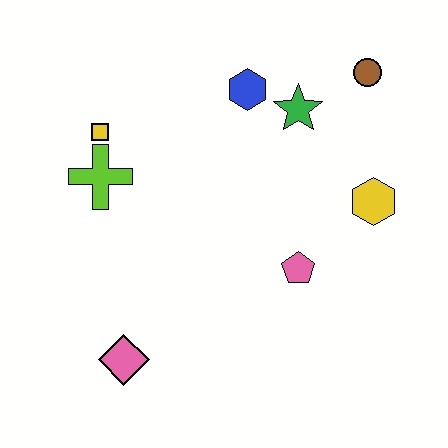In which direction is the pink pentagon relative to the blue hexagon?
The pink pentagon is below the blue hexagon.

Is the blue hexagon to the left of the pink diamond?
No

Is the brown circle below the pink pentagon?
No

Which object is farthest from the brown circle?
The pink diamond is farthest from the brown circle.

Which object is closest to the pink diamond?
The lime cross is closest to the pink diamond.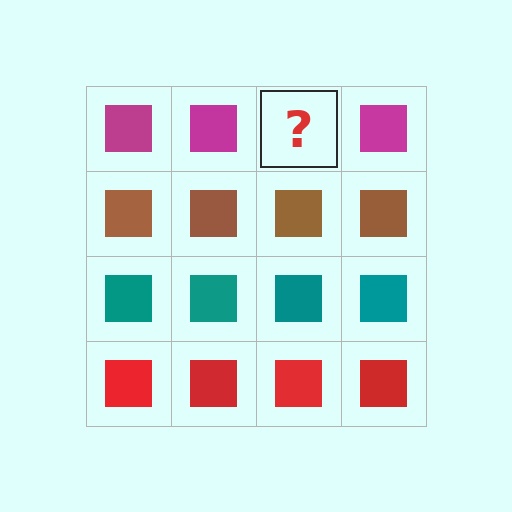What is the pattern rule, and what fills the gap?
The rule is that each row has a consistent color. The gap should be filled with a magenta square.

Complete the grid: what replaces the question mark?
The question mark should be replaced with a magenta square.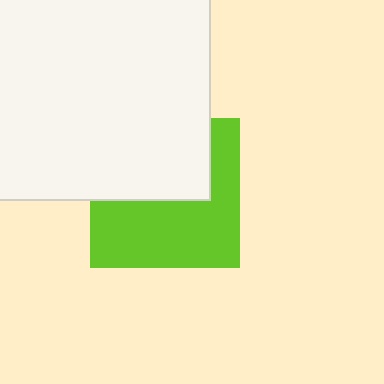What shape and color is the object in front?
The object in front is a white square.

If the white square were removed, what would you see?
You would see the complete lime square.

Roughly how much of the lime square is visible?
About half of it is visible (roughly 54%).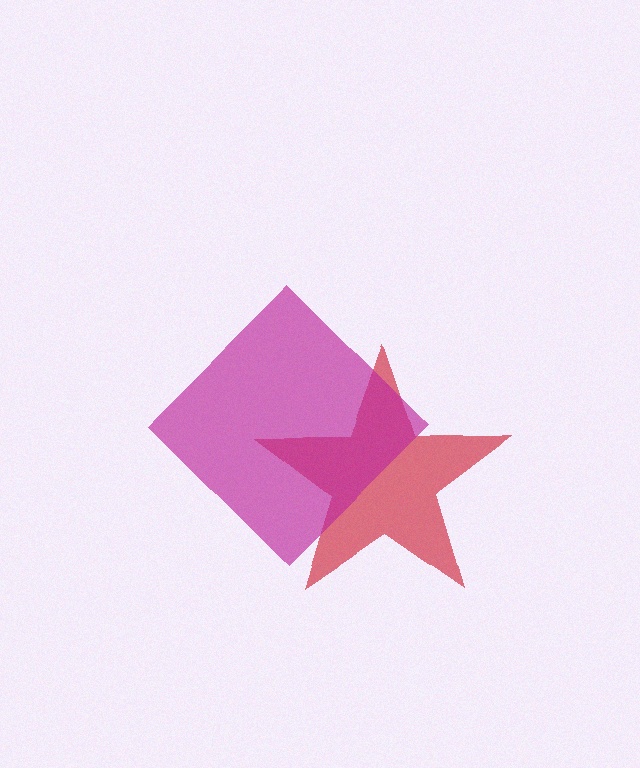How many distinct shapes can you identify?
There are 2 distinct shapes: a red star, a magenta diamond.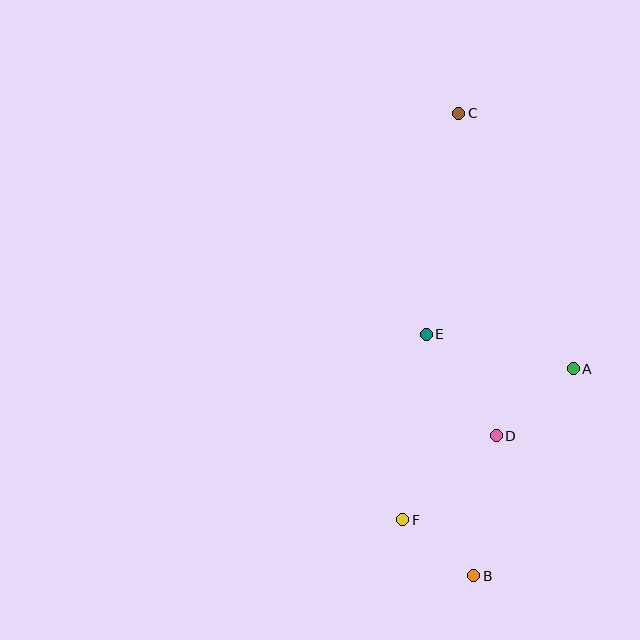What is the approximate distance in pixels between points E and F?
The distance between E and F is approximately 187 pixels.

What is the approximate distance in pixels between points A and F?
The distance between A and F is approximately 228 pixels.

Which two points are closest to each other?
Points B and F are closest to each other.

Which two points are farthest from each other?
Points B and C are farthest from each other.